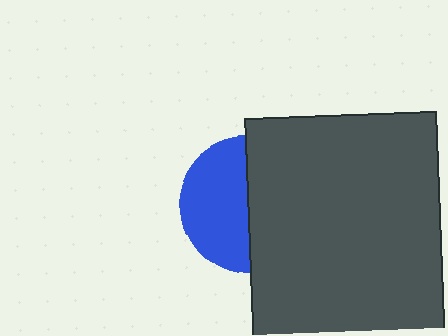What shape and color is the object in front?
The object in front is a dark gray rectangle.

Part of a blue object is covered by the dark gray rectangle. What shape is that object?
It is a circle.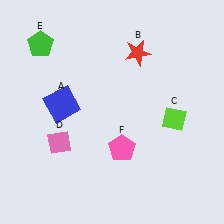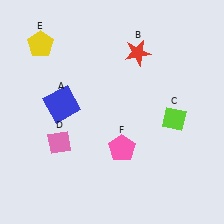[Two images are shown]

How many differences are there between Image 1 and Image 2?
There is 1 difference between the two images.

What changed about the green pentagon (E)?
In Image 1, E is green. In Image 2, it changed to yellow.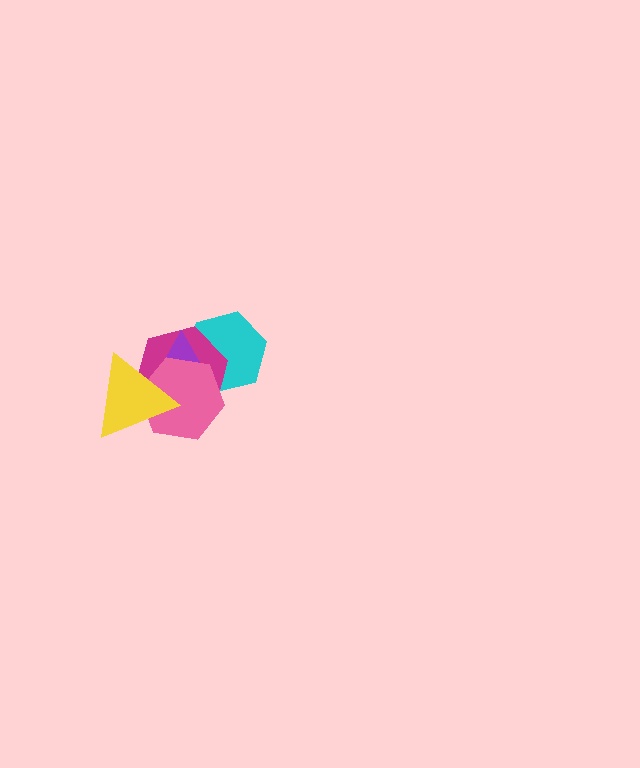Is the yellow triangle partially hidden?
No, no other shape covers it.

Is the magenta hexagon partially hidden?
Yes, it is partially covered by another shape.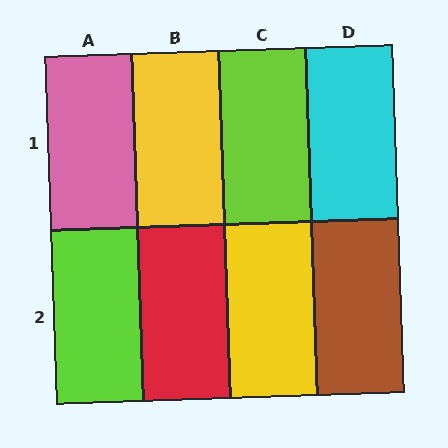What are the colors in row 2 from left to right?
Lime, red, yellow, brown.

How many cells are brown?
1 cell is brown.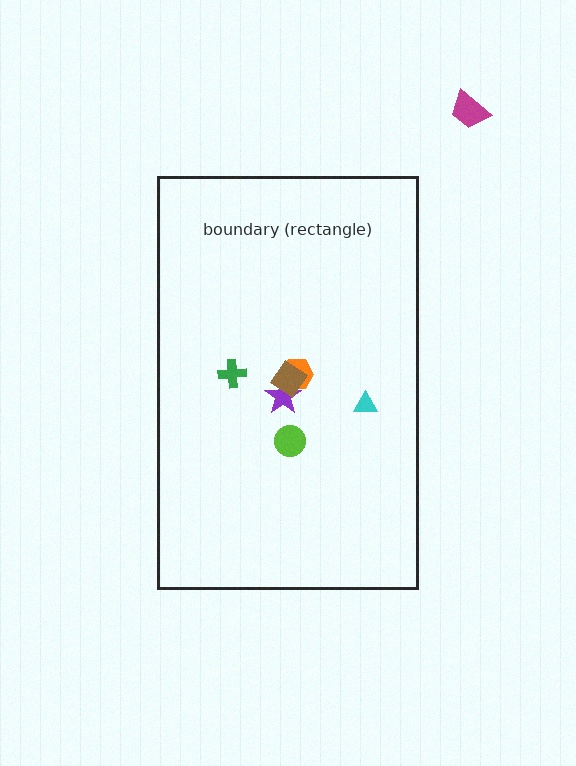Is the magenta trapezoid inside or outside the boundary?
Outside.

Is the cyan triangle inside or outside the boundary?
Inside.